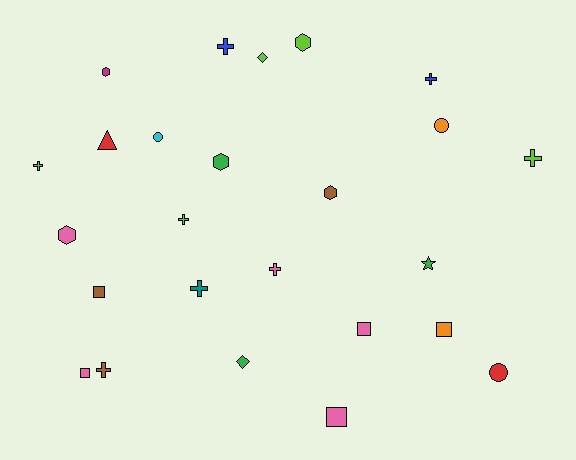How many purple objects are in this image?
There are no purple objects.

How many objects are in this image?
There are 25 objects.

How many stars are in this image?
There is 1 star.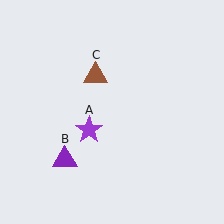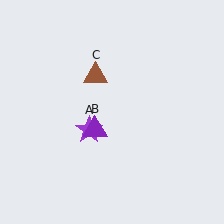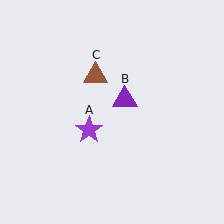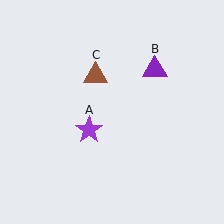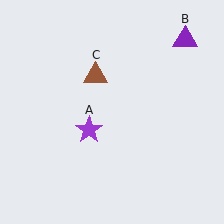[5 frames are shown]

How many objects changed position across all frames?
1 object changed position: purple triangle (object B).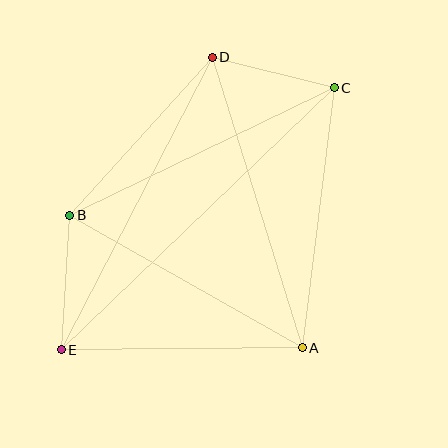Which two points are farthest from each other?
Points C and E are farthest from each other.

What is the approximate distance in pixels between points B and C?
The distance between B and C is approximately 294 pixels.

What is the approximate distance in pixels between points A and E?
The distance between A and E is approximately 241 pixels.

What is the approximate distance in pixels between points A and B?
The distance between A and B is approximately 268 pixels.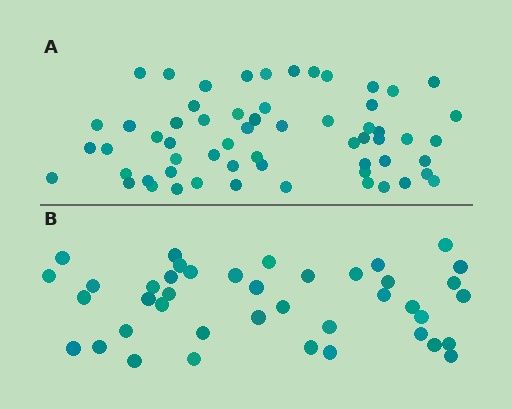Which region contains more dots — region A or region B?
Region A (the top region) has more dots.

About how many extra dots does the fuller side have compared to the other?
Region A has approximately 20 more dots than region B.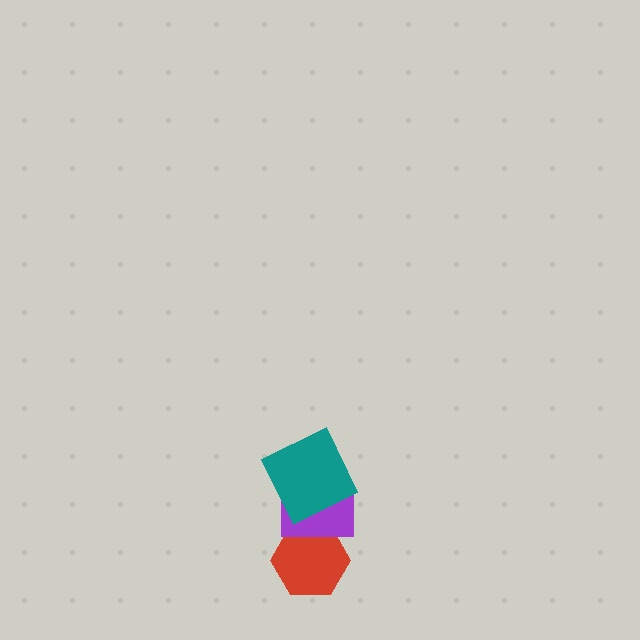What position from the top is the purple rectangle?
The purple rectangle is 2nd from the top.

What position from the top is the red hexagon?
The red hexagon is 3rd from the top.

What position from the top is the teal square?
The teal square is 1st from the top.